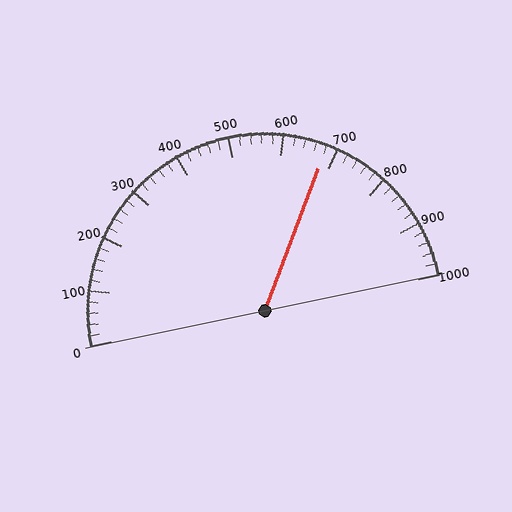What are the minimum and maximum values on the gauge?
The gauge ranges from 0 to 1000.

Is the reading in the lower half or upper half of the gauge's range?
The reading is in the upper half of the range (0 to 1000).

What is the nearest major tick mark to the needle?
The nearest major tick mark is 700.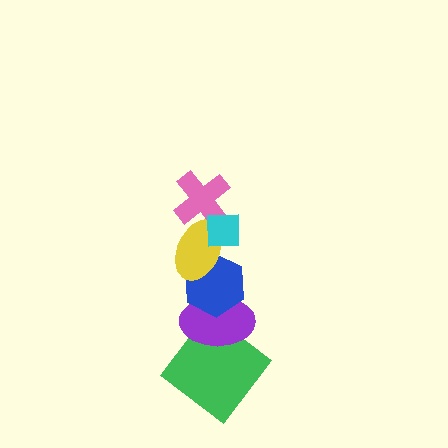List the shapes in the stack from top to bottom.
From top to bottom: the cyan square, the pink cross, the yellow ellipse, the blue hexagon, the purple ellipse, the green diamond.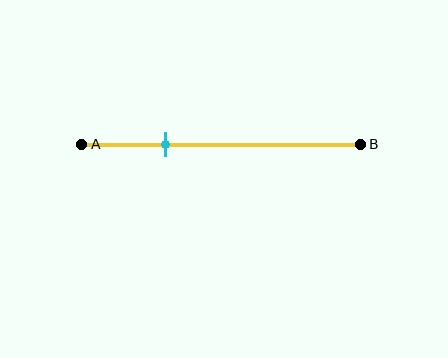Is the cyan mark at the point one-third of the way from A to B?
No, the mark is at about 30% from A, not at the 33% one-third point.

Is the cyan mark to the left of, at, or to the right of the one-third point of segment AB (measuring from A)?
The cyan mark is to the left of the one-third point of segment AB.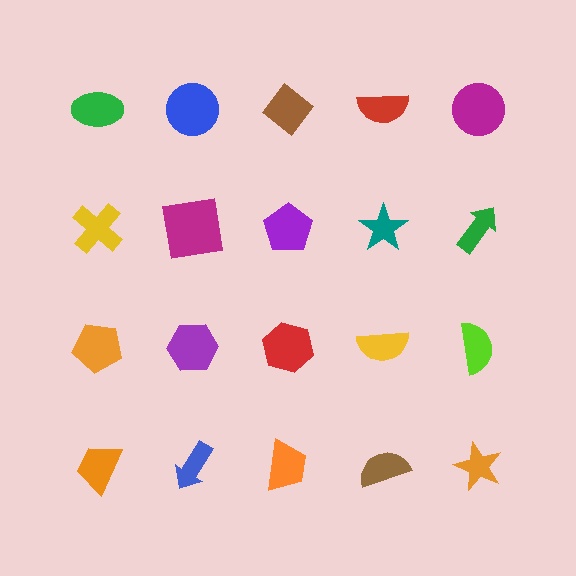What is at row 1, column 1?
A green ellipse.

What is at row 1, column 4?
A red semicircle.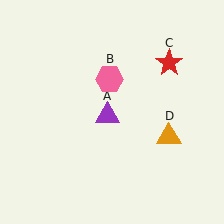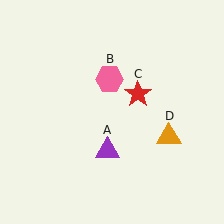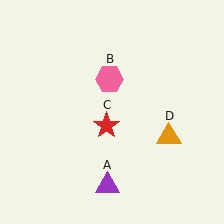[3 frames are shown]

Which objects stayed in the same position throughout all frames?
Pink hexagon (object B) and orange triangle (object D) remained stationary.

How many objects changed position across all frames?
2 objects changed position: purple triangle (object A), red star (object C).